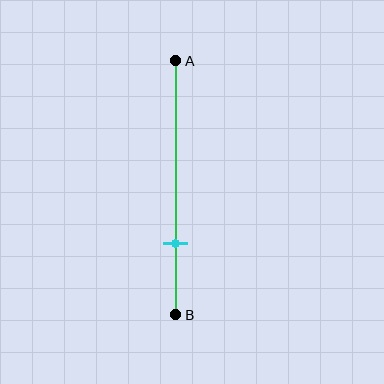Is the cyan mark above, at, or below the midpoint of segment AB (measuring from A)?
The cyan mark is below the midpoint of segment AB.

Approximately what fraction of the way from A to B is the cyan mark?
The cyan mark is approximately 70% of the way from A to B.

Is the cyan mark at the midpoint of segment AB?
No, the mark is at about 70% from A, not at the 50% midpoint.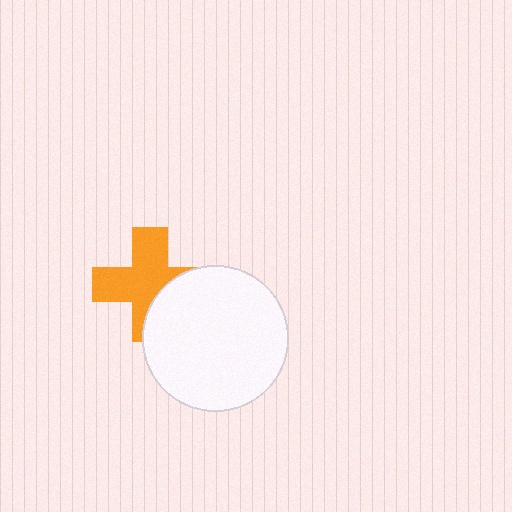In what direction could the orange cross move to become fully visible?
The orange cross could move toward the upper-left. That would shift it out from behind the white circle entirely.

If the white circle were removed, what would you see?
You would see the complete orange cross.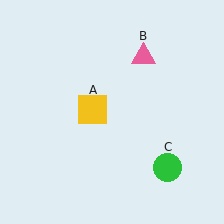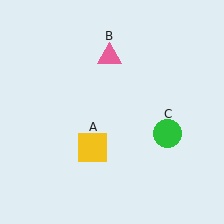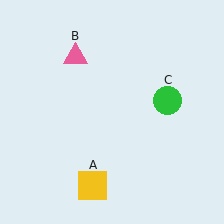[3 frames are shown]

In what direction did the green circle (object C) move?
The green circle (object C) moved up.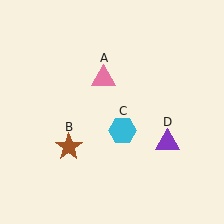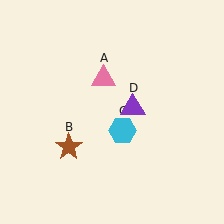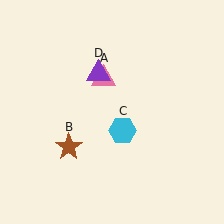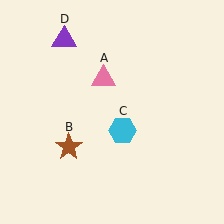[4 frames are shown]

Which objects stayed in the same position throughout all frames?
Pink triangle (object A) and brown star (object B) and cyan hexagon (object C) remained stationary.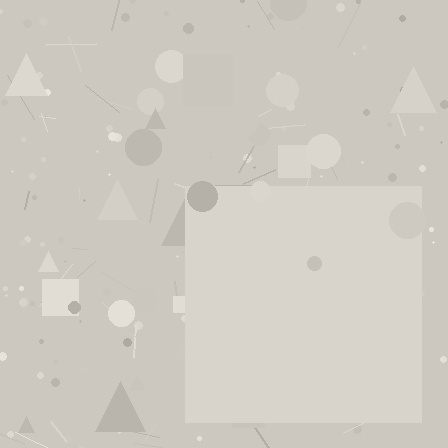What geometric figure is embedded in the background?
A square is embedded in the background.